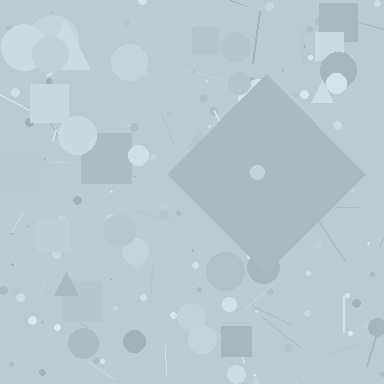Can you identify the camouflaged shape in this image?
The camouflaged shape is a diamond.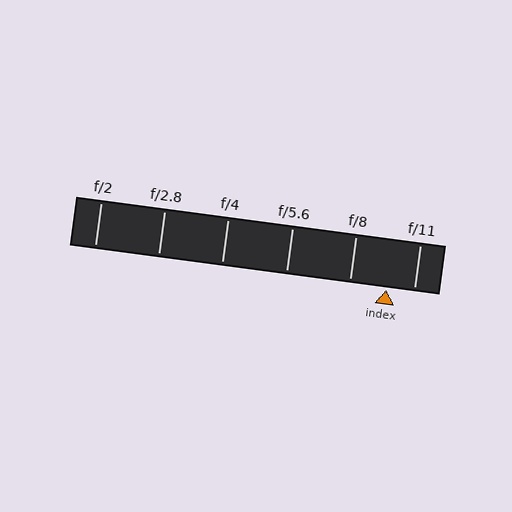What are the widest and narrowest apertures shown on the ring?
The widest aperture shown is f/2 and the narrowest is f/11.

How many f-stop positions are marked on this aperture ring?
There are 6 f-stop positions marked.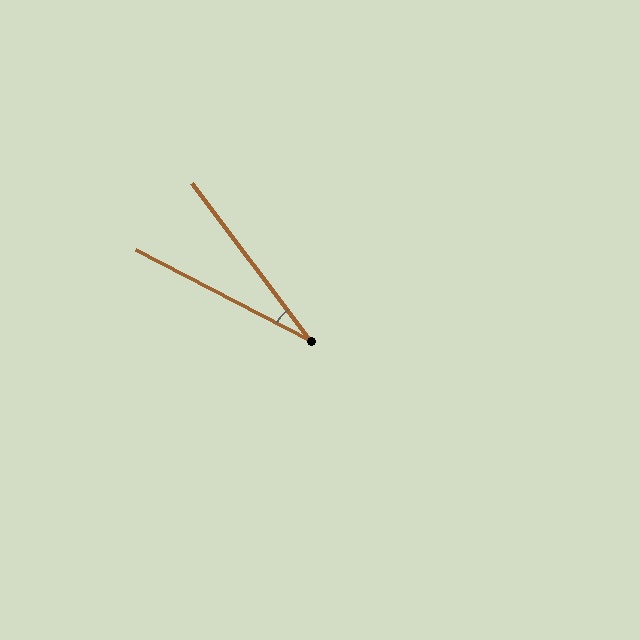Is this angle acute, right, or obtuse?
It is acute.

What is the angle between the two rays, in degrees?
Approximately 26 degrees.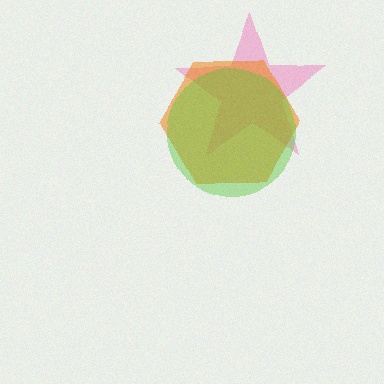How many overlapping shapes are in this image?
There are 3 overlapping shapes in the image.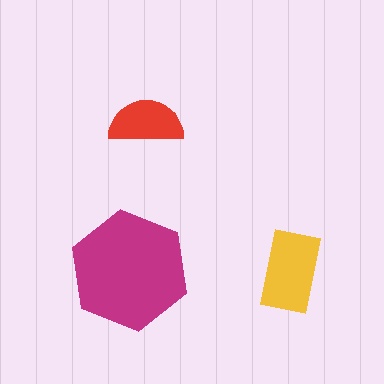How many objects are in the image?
There are 3 objects in the image.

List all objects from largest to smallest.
The magenta hexagon, the yellow rectangle, the red semicircle.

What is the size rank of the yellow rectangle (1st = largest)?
2nd.